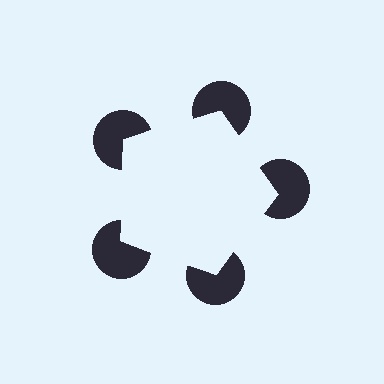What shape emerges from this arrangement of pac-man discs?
An illusory pentagon — its edges are inferred from the aligned wedge cuts in the pac-man discs, not physically drawn.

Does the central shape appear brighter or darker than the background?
It typically appears slightly brighter than the background, even though no actual brightness change is drawn.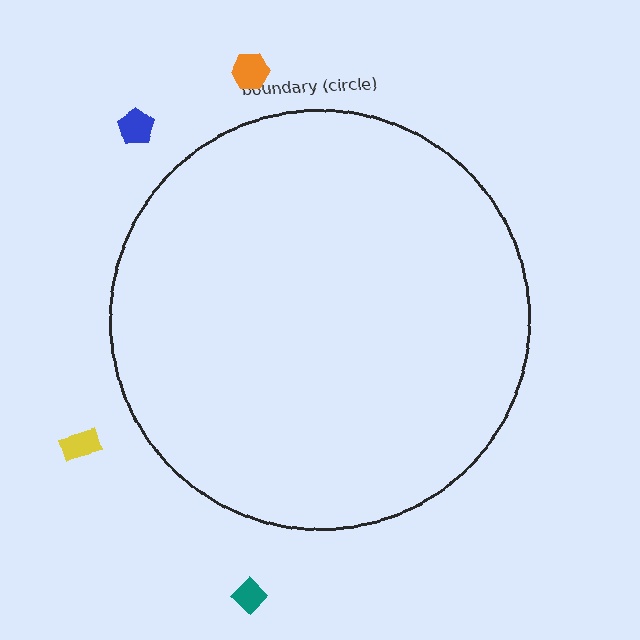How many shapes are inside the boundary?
0 inside, 4 outside.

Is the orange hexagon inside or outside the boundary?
Outside.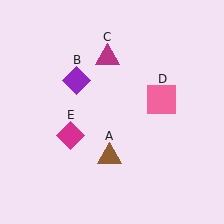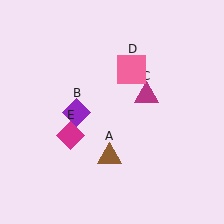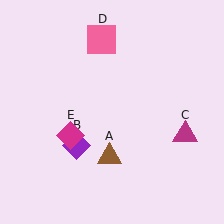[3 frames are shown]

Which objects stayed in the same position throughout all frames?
Brown triangle (object A) and magenta diamond (object E) remained stationary.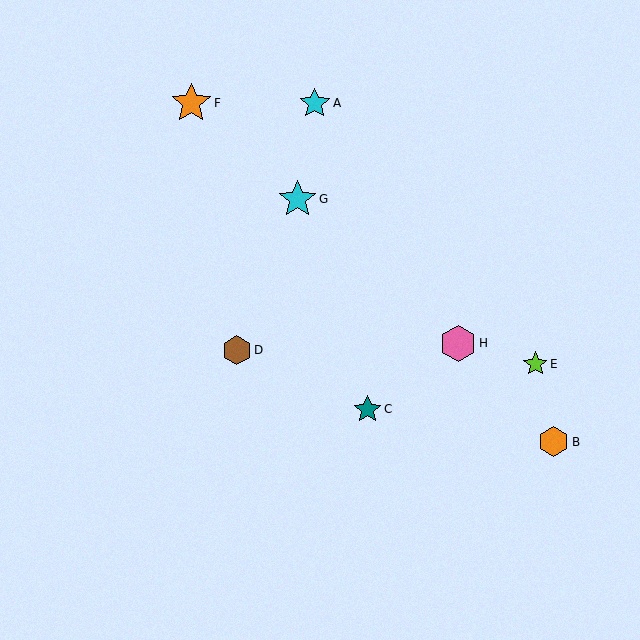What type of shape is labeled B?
Shape B is an orange hexagon.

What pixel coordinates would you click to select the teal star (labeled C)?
Click at (367, 409) to select the teal star C.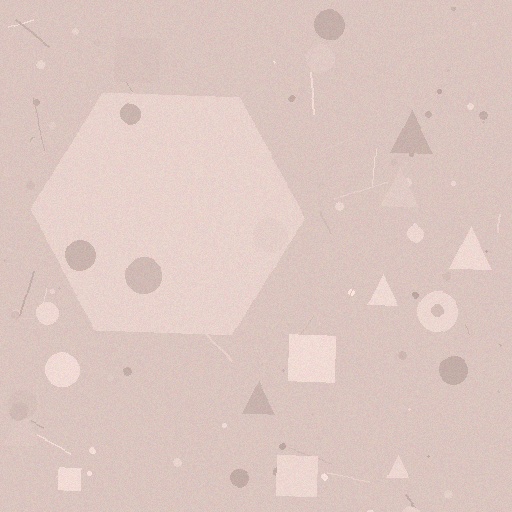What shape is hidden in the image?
A hexagon is hidden in the image.